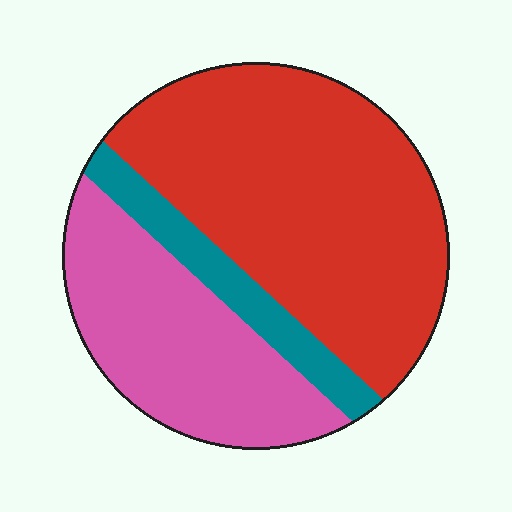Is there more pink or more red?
Red.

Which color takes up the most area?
Red, at roughly 55%.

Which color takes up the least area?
Teal, at roughly 10%.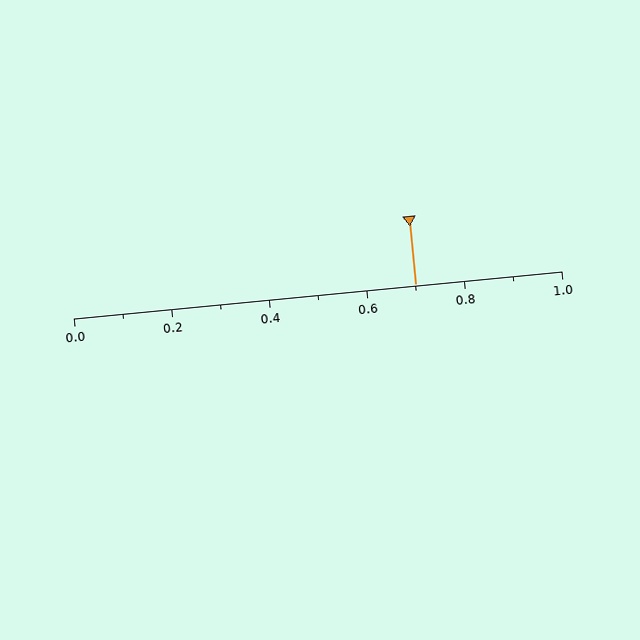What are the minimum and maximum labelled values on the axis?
The axis runs from 0.0 to 1.0.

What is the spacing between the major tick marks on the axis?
The major ticks are spaced 0.2 apart.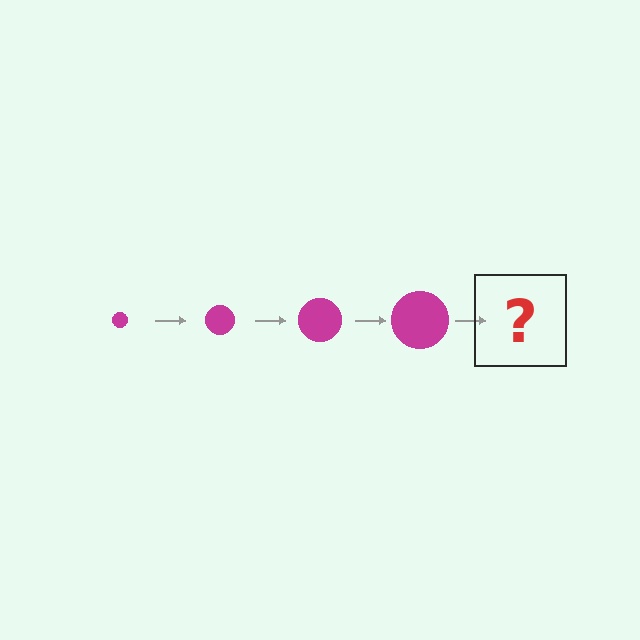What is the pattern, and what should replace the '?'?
The pattern is that the circle gets progressively larger each step. The '?' should be a magenta circle, larger than the previous one.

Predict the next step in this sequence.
The next step is a magenta circle, larger than the previous one.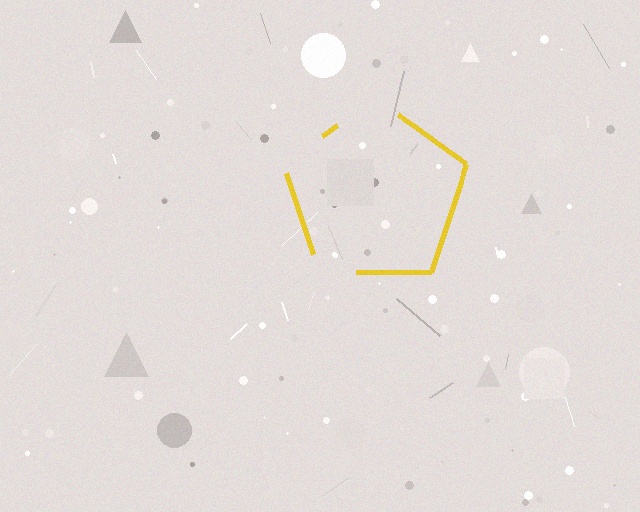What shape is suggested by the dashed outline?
The dashed outline suggests a pentagon.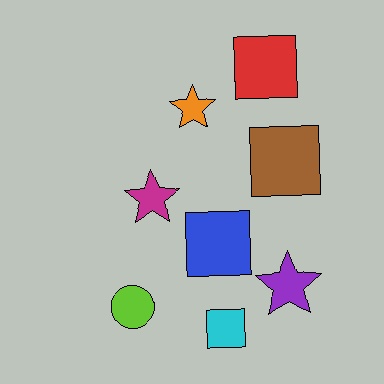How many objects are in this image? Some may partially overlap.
There are 8 objects.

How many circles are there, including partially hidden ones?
There is 1 circle.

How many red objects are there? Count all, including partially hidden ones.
There is 1 red object.